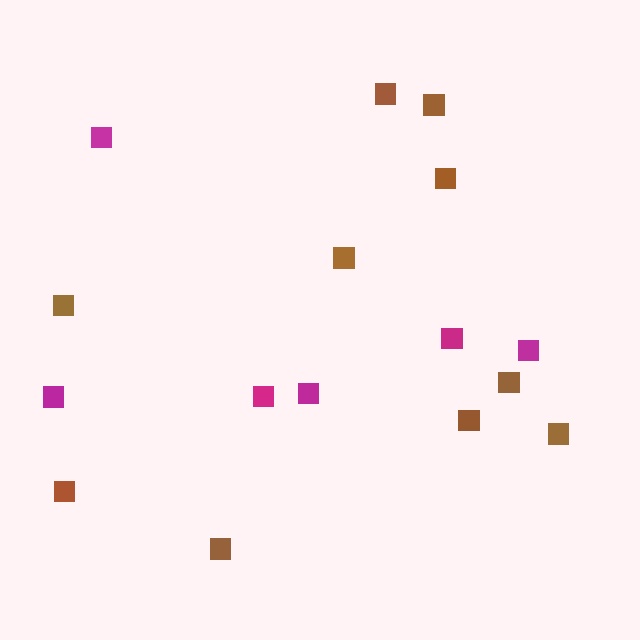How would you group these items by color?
There are 2 groups: one group of magenta squares (6) and one group of brown squares (10).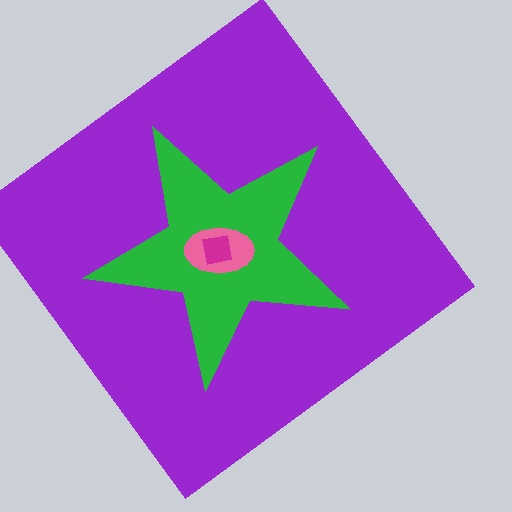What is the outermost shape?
The purple diamond.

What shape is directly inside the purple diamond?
The green star.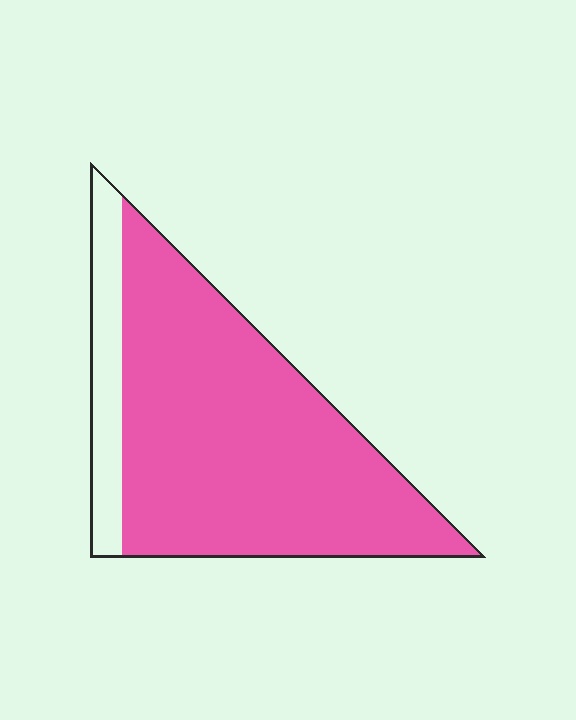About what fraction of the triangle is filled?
About five sixths (5/6).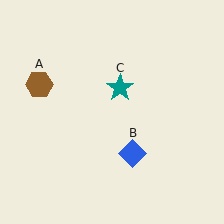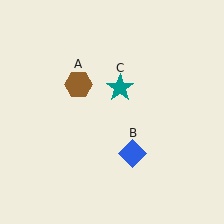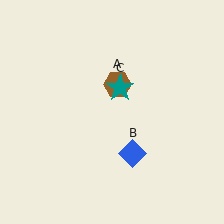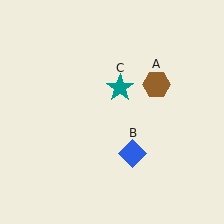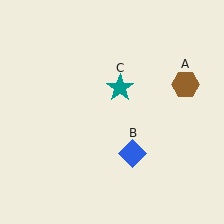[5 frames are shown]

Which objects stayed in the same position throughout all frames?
Blue diamond (object B) and teal star (object C) remained stationary.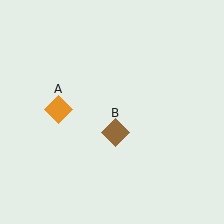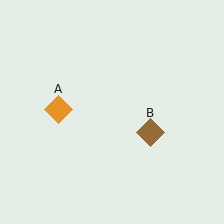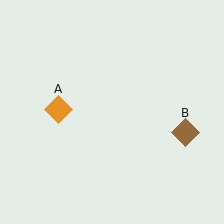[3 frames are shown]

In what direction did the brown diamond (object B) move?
The brown diamond (object B) moved right.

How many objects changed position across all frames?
1 object changed position: brown diamond (object B).